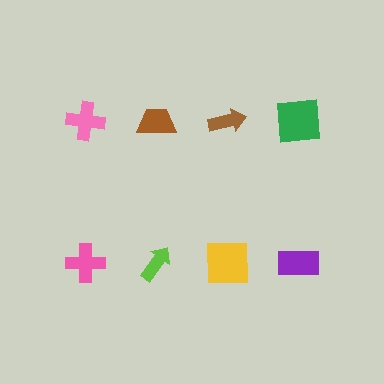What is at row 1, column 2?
A brown trapezoid.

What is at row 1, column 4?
A green square.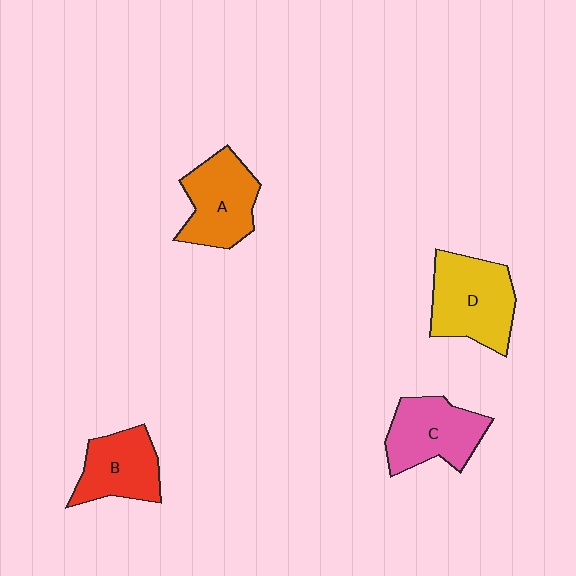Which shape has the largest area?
Shape D (yellow).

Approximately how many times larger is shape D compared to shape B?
Approximately 1.3 times.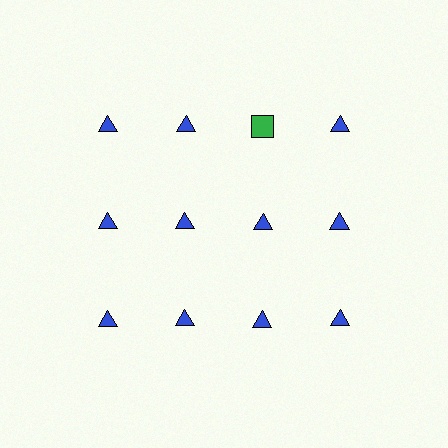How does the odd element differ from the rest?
It differs in both color (green instead of blue) and shape (square instead of triangle).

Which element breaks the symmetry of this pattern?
The green square in the top row, center column breaks the symmetry. All other shapes are blue triangles.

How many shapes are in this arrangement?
There are 12 shapes arranged in a grid pattern.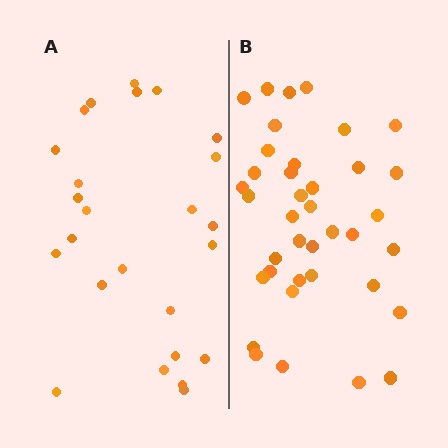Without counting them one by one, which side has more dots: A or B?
Region B (the right region) has more dots.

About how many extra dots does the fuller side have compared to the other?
Region B has approximately 15 more dots than region A.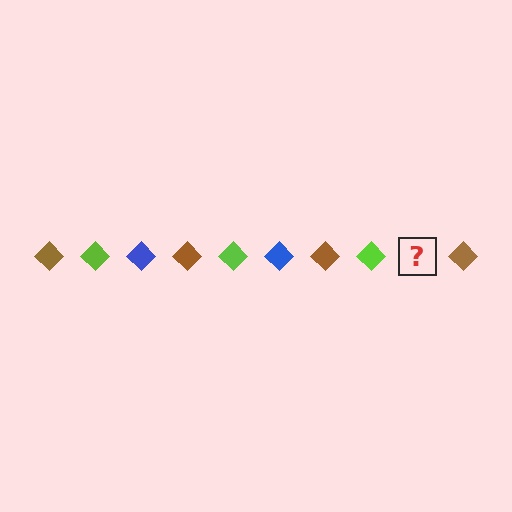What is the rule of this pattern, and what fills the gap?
The rule is that the pattern cycles through brown, lime, blue diamonds. The gap should be filled with a blue diamond.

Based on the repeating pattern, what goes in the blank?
The blank should be a blue diamond.